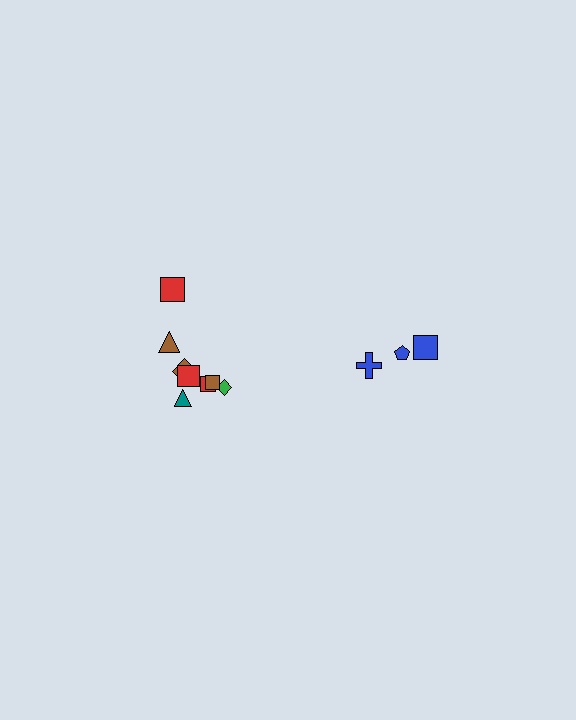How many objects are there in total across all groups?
There are 11 objects.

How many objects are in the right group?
There are 3 objects.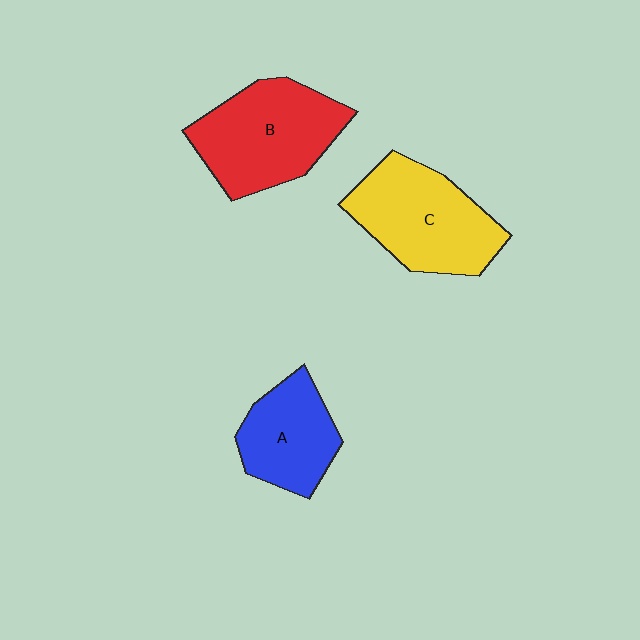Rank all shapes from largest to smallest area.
From largest to smallest: B (red), C (yellow), A (blue).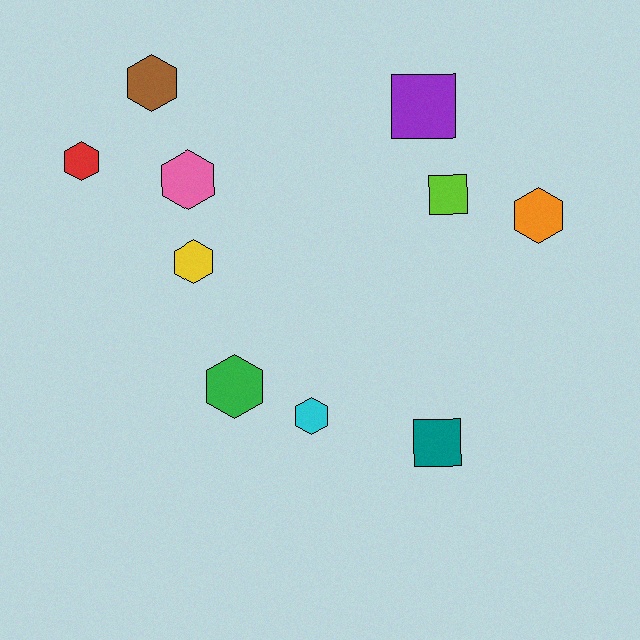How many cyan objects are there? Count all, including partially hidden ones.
There is 1 cyan object.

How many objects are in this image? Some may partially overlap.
There are 10 objects.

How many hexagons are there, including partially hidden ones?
There are 7 hexagons.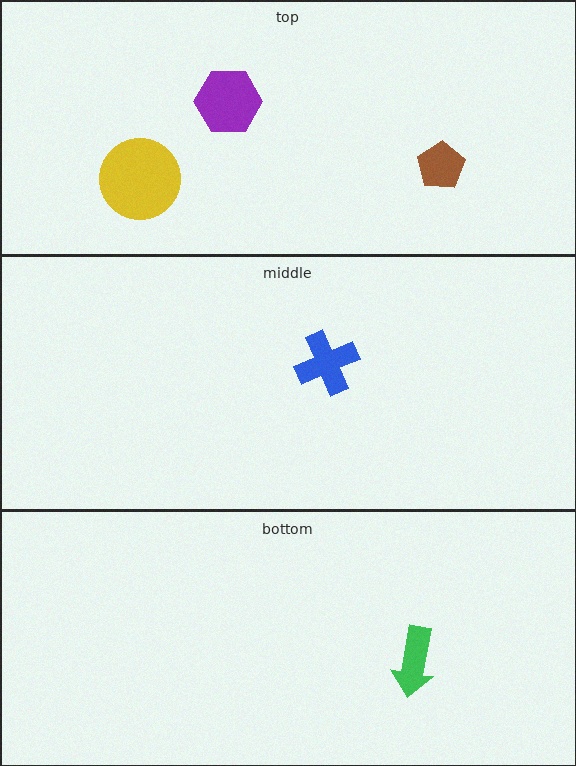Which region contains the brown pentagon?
The top region.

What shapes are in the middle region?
The blue cross.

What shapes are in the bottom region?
The green arrow.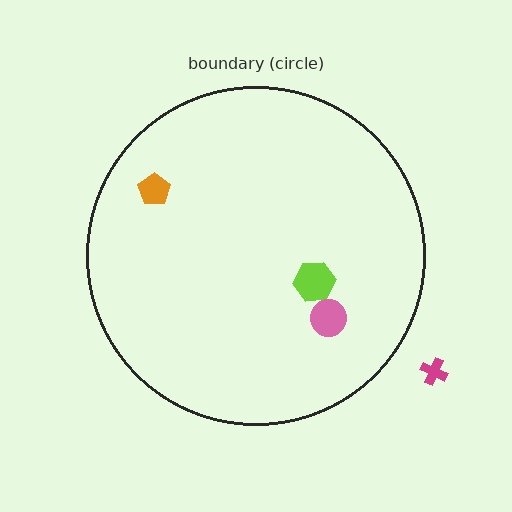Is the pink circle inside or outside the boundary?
Inside.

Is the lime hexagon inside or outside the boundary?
Inside.